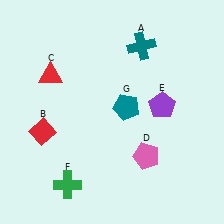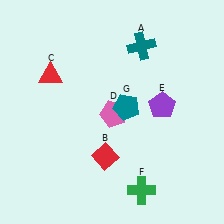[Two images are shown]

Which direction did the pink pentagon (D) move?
The pink pentagon (D) moved up.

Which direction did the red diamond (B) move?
The red diamond (B) moved right.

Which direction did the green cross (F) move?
The green cross (F) moved right.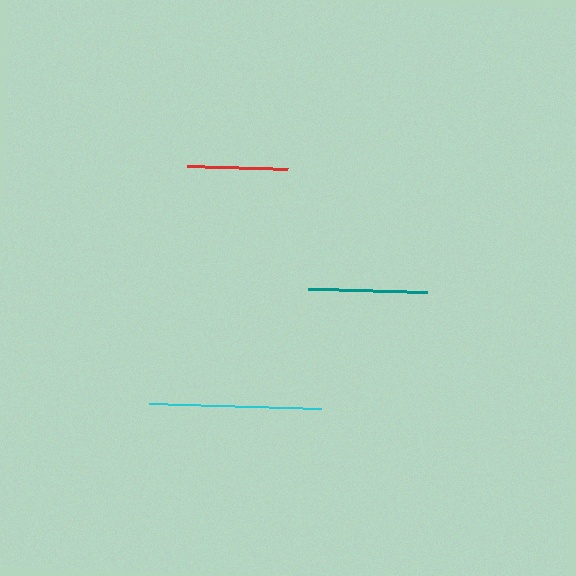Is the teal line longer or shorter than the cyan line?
The cyan line is longer than the teal line.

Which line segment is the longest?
The cyan line is the longest at approximately 173 pixels.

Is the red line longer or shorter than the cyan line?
The cyan line is longer than the red line.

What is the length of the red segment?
The red segment is approximately 101 pixels long.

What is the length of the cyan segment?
The cyan segment is approximately 173 pixels long.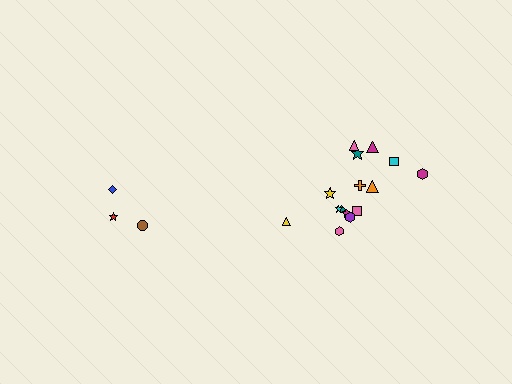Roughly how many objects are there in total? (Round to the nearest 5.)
Roughly 20 objects in total.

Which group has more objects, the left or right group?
The right group.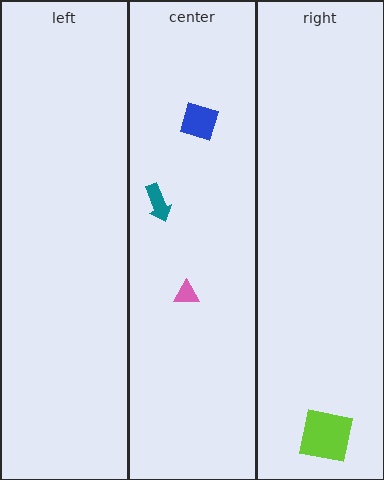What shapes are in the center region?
The teal arrow, the pink triangle, the blue diamond.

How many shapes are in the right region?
1.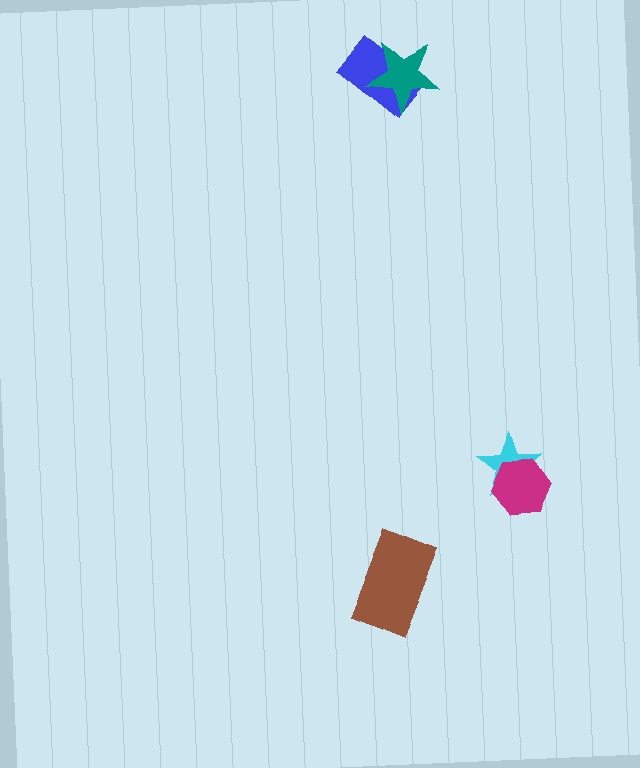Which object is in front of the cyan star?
The magenta hexagon is in front of the cyan star.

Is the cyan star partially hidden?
Yes, it is partially covered by another shape.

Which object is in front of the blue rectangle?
The teal star is in front of the blue rectangle.